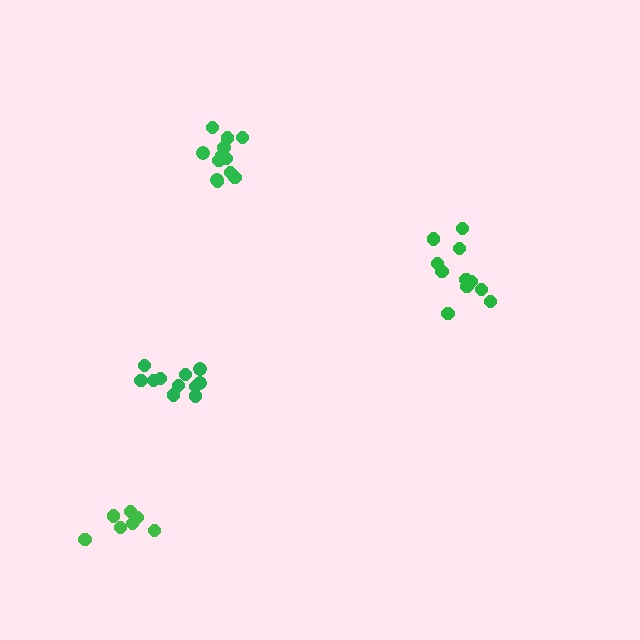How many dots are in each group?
Group 1: 13 dots, Group 2: 11 dots, Group 3: 11 dots, Group 4: 7 dots (42 total).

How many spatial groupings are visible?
There are 4 spatial groupings.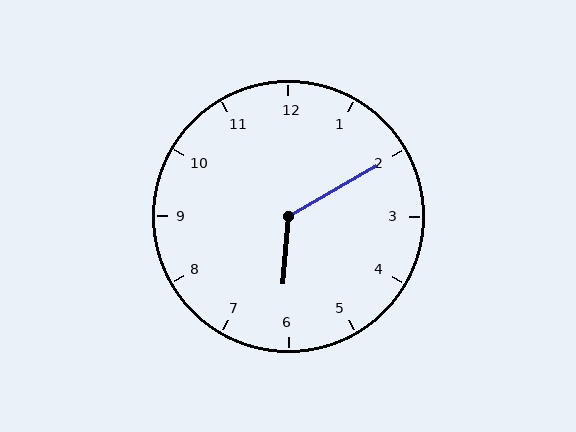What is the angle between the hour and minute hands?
Approximately 125 degrees.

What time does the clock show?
6:10.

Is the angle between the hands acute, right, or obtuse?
It is obtuse.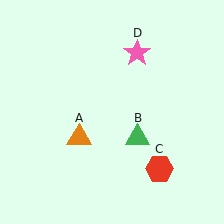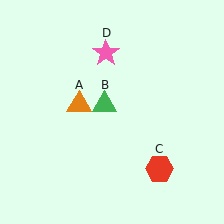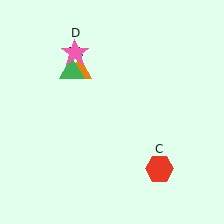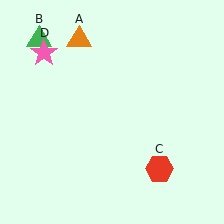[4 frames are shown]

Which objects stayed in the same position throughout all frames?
Red hexagon (object C) remained stationary.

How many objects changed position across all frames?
3 objects changed position: orange triangle (object A), green triangle (object B), pink star (object D).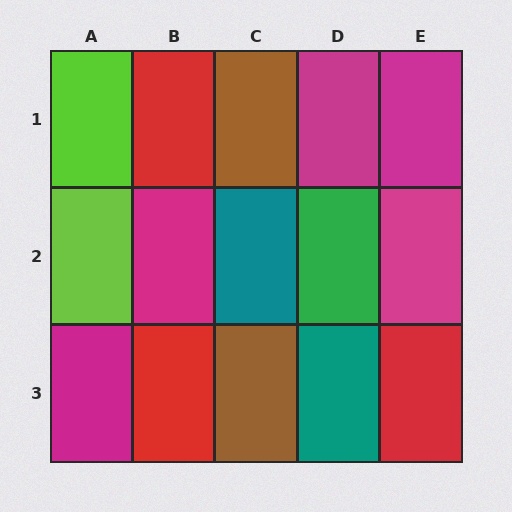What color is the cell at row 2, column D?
Green.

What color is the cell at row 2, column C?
Teal.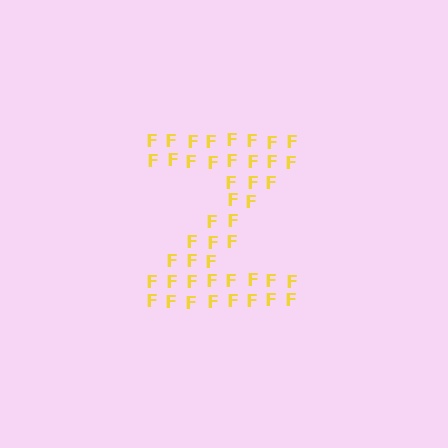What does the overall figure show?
The overall figure shows the letter Z.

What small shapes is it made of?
It is made of small letter F's.